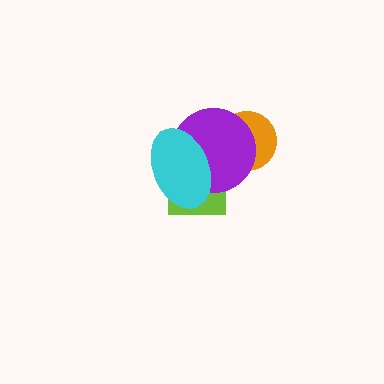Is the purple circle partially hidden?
Yes, it is partially covered by another shape.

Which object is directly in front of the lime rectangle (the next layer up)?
The purple circle is directly in front of the lime rectangle.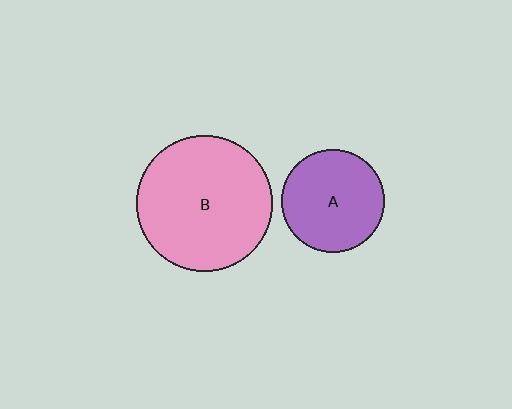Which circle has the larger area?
Circle B (pink).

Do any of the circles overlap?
No, none of the circles overlap.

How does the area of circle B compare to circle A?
Approximately 1.8 times.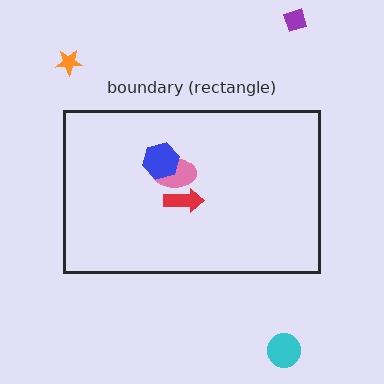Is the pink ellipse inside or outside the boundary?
Inside.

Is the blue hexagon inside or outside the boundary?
Inside.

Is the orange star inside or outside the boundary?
Outside.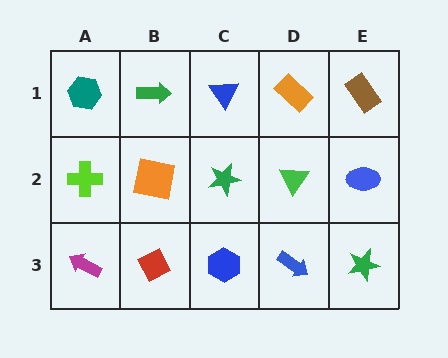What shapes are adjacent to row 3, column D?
A green triangle (row 2, column D), a blue hexagon (row 3, column C), a green star (row 3, column E).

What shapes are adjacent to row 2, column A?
A teal hexagon (row 1, column A), a magenta arrow (row 3, column A), an orange square (row 2, column B).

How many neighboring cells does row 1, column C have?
3.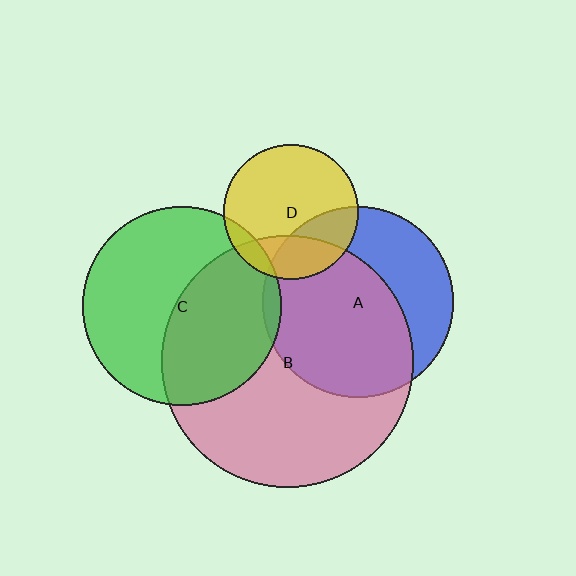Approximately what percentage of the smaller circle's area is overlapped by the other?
Approximately 5%.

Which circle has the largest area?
Circle B (pink).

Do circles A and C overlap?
Yes.